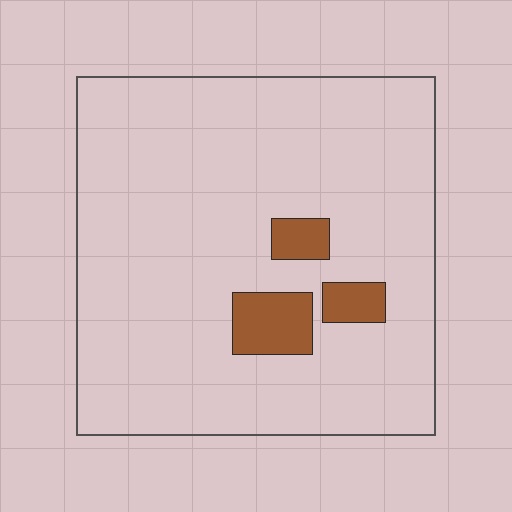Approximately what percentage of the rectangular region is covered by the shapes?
Approximately 10%.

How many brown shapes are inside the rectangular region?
3.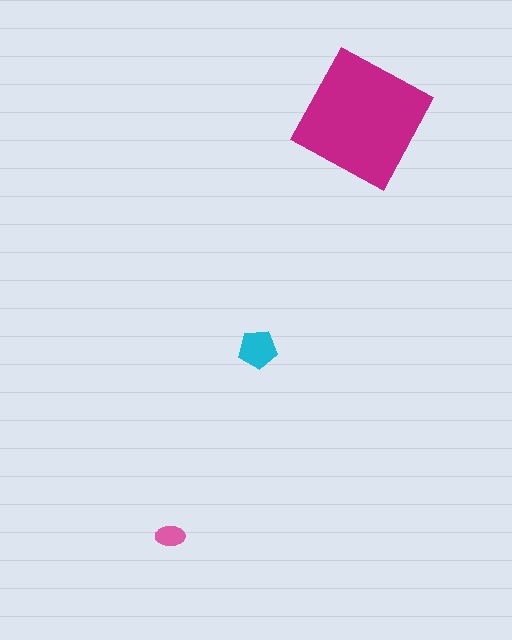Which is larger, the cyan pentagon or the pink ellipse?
The cyan pentagon.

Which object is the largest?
The magenta square.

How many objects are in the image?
There are 3 objects in the image.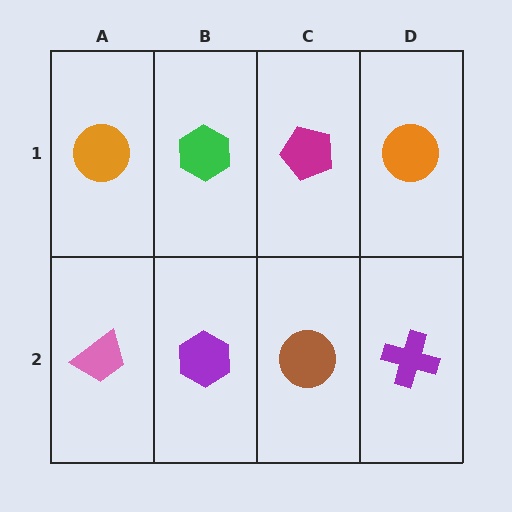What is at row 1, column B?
A green hexagon.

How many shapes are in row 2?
4 shapes.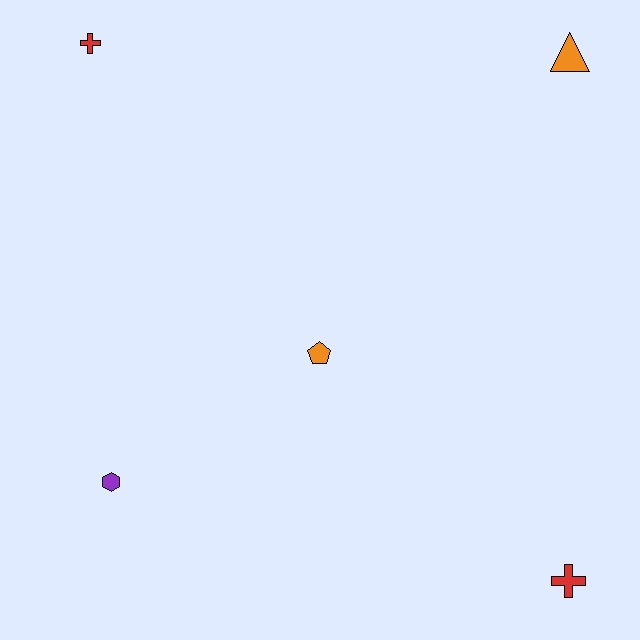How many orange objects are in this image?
There are 2 orange objects.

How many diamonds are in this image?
There are no diamonds.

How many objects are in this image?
There are 5 objects.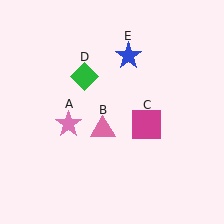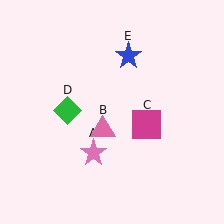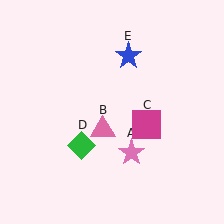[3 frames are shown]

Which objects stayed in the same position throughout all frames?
Pink triangle (object B) and magenta square (object C) and blue star (object E) remained stationary.